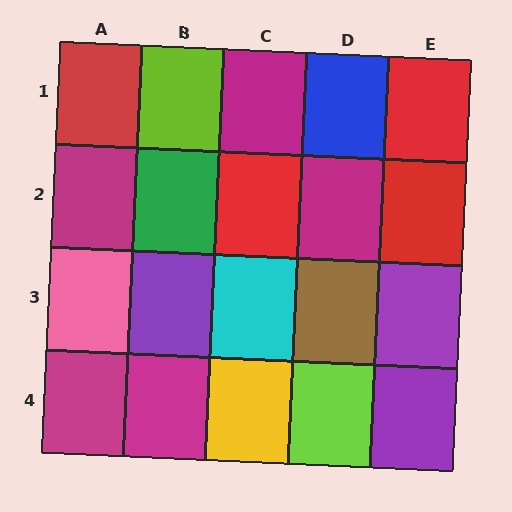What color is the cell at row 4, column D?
Lime.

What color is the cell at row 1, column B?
Lime.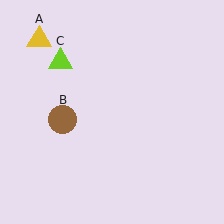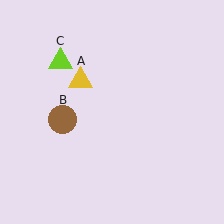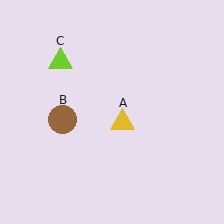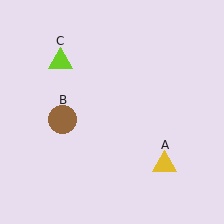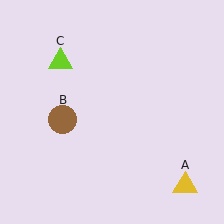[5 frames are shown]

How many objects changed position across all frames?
1 object changed position: yellow triangle (object A).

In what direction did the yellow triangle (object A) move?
The yellow triangle (object A) moved down and to the right.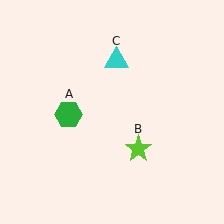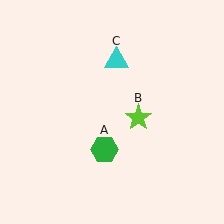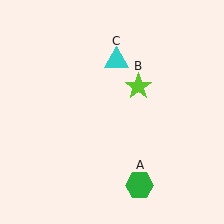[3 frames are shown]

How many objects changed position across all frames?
2 objects changed position: green hexagon (object A), lime star (object B).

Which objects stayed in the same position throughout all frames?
Cyan triangle (object C) remained stationary.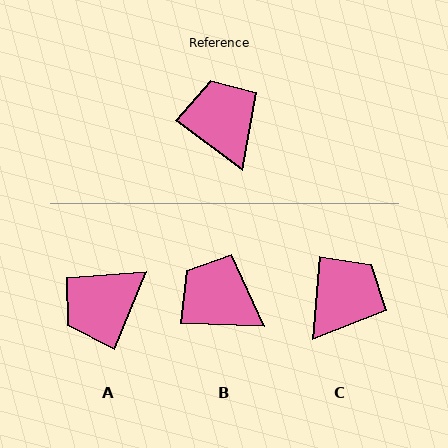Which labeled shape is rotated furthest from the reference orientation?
A, about 105 degrees away.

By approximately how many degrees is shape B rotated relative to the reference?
Approximately 35 degrees counter-clockwise.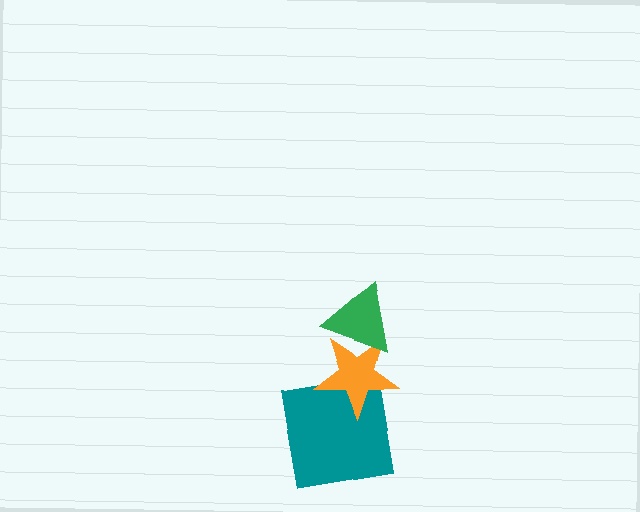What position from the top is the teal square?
The teal square is 3rd from the top.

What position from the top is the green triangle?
The green triangle is 1st from the top.